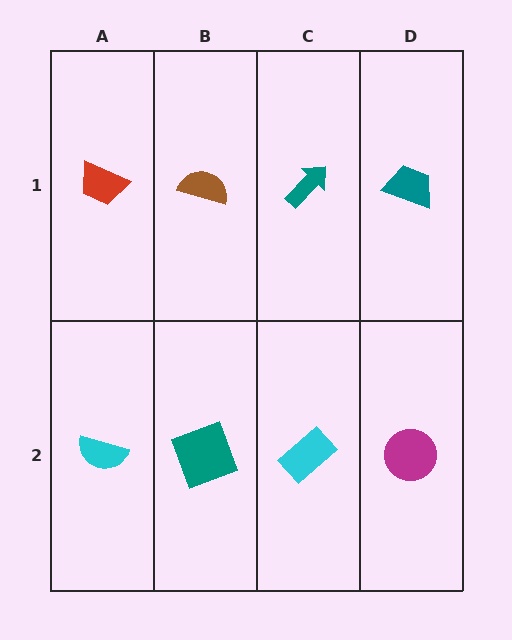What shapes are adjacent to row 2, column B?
A brown semicircle (row 1, column B), a cyan semicircle (row 2, column A), a cyan rectangle (row 2, column C).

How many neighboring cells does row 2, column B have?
3.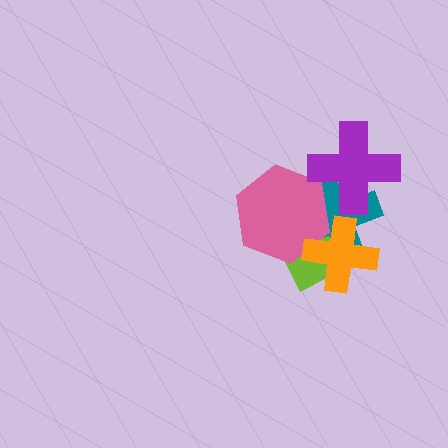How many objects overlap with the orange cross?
3 objects overlap with the orange cross.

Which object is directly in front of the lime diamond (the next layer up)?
The teal cross is directly in front of the lime diamond.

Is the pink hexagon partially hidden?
Yes, it is partially covered by another shape.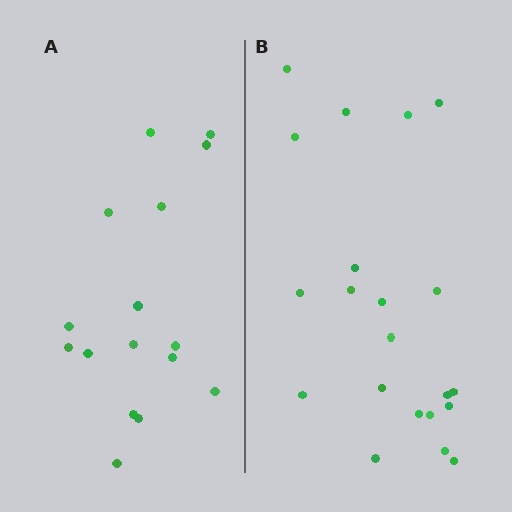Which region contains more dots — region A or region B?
Region B (the right region) has more dots.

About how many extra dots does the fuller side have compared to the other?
Region B has about 5 more dots than region A.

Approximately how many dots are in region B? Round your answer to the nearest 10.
About 20 dots. (The exact count is 21, which rounds to 20.)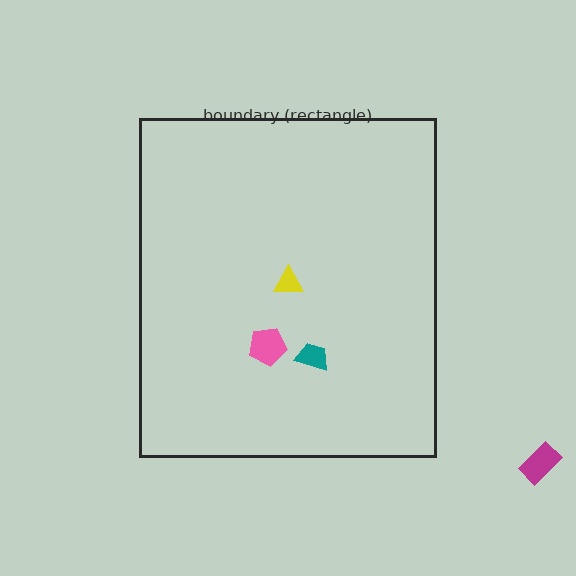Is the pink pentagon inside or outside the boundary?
Inside.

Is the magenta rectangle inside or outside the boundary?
Outside.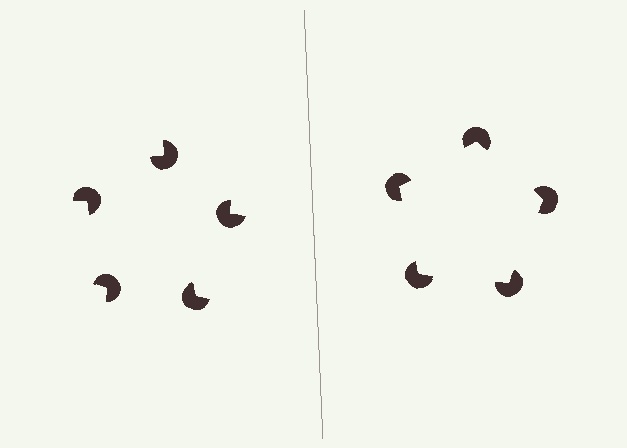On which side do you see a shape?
An illusory pentagon appears on the right side. On the left side the wedge cuts are rotated, so no coherent shape forms.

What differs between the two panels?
The pac-man discs are positioned identically on both sides; only the wedge orientations differ. On the right they align to a pentagon; on the left they are misaligned.